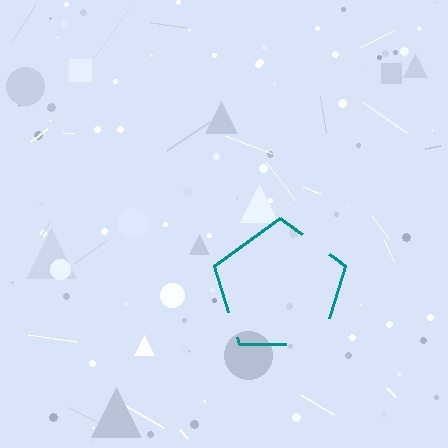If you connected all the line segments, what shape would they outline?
They would outline a pentagon.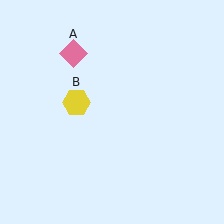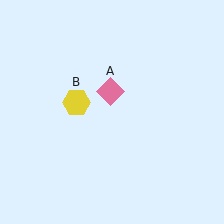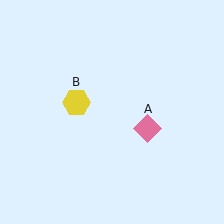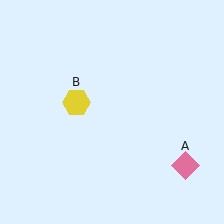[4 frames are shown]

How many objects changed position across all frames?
1 object changed position: pink diamond (object A).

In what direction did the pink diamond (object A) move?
The pink diamond (object A) moved down and to the right.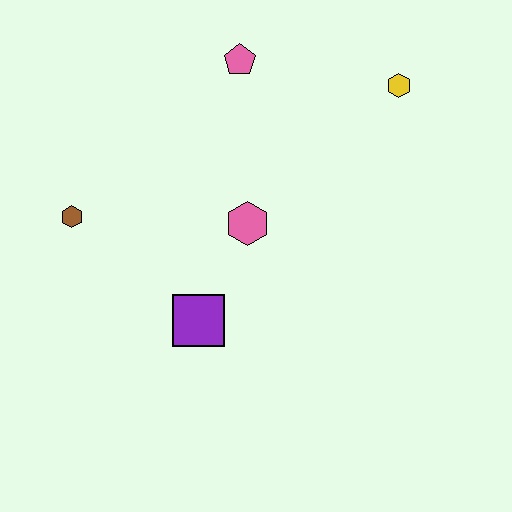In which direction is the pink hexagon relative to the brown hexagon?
The pink hexagon is to the right of the brown hexagon.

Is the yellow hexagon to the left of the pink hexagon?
No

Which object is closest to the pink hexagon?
The purple square is closest to the pink hexagon.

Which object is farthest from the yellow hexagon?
The brown hexagon is farthest from the yellow hexagon.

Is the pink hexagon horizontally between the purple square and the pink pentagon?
No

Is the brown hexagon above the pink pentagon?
No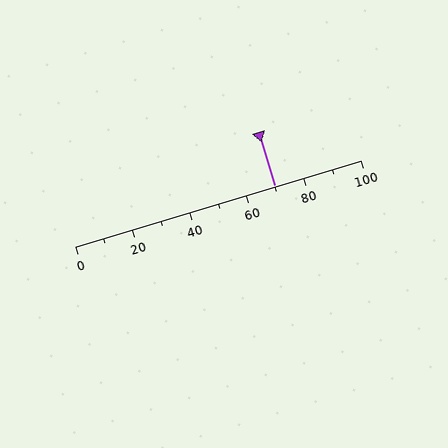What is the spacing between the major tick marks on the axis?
The major ticks are spaced 20 apart.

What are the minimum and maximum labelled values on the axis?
The axis runs from 0 to 100.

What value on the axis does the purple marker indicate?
The marker indicates approximately 70.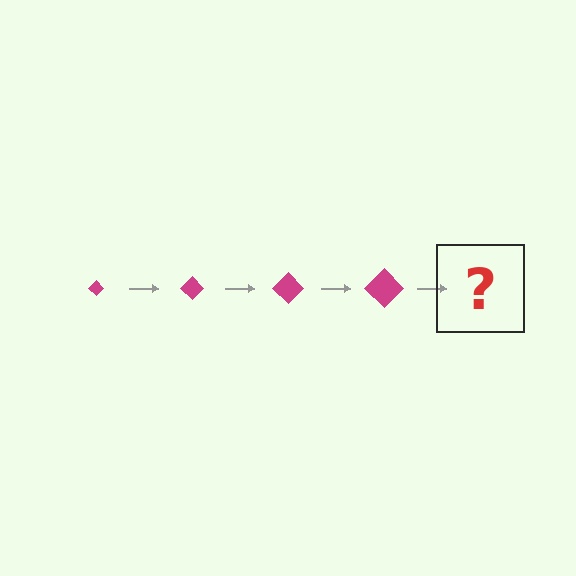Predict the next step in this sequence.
The next step is a magenta diamond, larger than the previous one.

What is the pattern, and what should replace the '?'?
The pattern is that the diamond gets progressively larger each step. The '?' should be a magenta diamond, larger than the previous one.